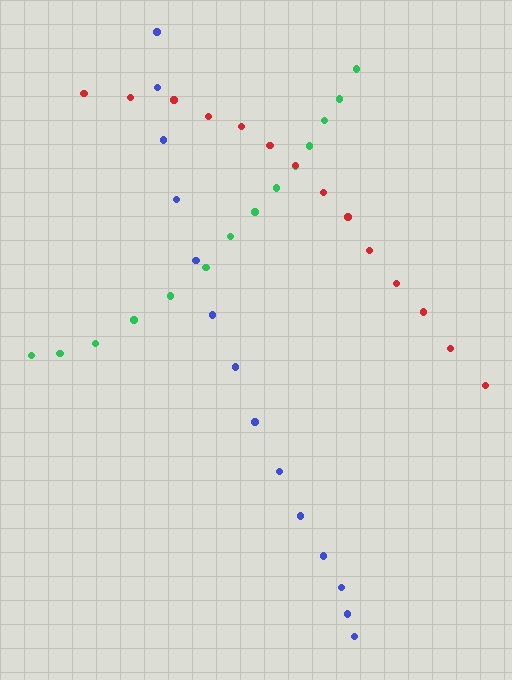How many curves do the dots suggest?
There are 3 distinct paths.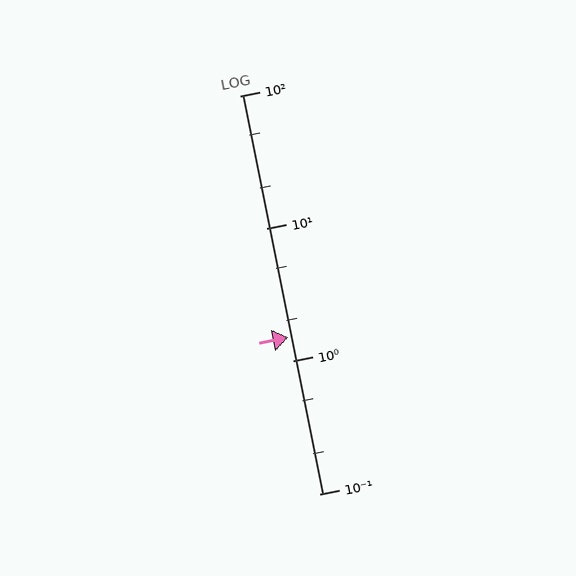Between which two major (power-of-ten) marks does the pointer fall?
The pointer is between 1 and 10.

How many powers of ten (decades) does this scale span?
The scale spans 3 decades, from 0.1 to 100.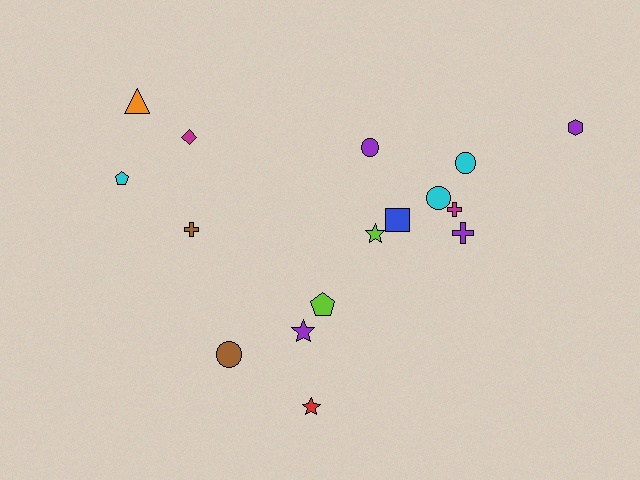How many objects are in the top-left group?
There are 4 objects.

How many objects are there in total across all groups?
There are 16 objects.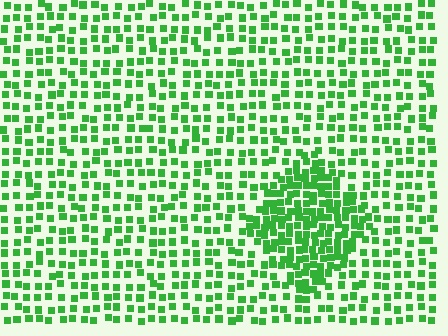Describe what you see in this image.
The image contains small green elements arranged at two different densities. A diamond-shaped region is visible where the elements are more densely packed than the surrounding area.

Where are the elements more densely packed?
The elements are more densely packed inside the diamond boundary.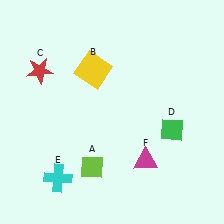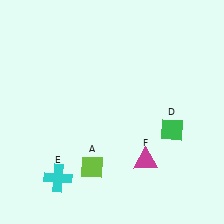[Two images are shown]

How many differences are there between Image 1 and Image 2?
There are 2 differences between the two images.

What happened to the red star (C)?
The red star (C) was removed in Image 2. It was in the top-left area of Image 1.